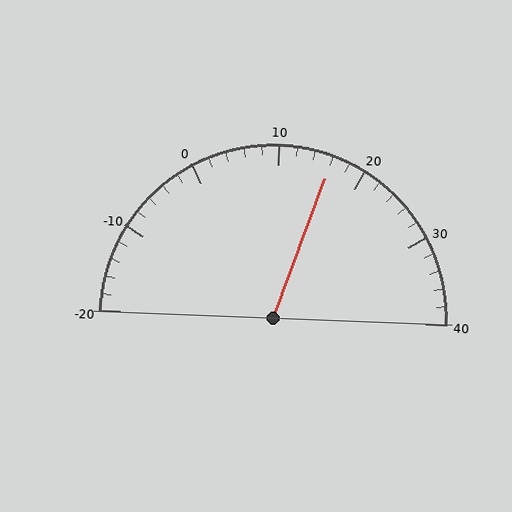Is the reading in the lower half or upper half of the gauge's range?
The reading is in the upper half of the range (-20 to 40).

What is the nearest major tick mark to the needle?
The nearest major tick mark is 20.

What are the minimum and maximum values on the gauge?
The gauge ranges from -20 to 40.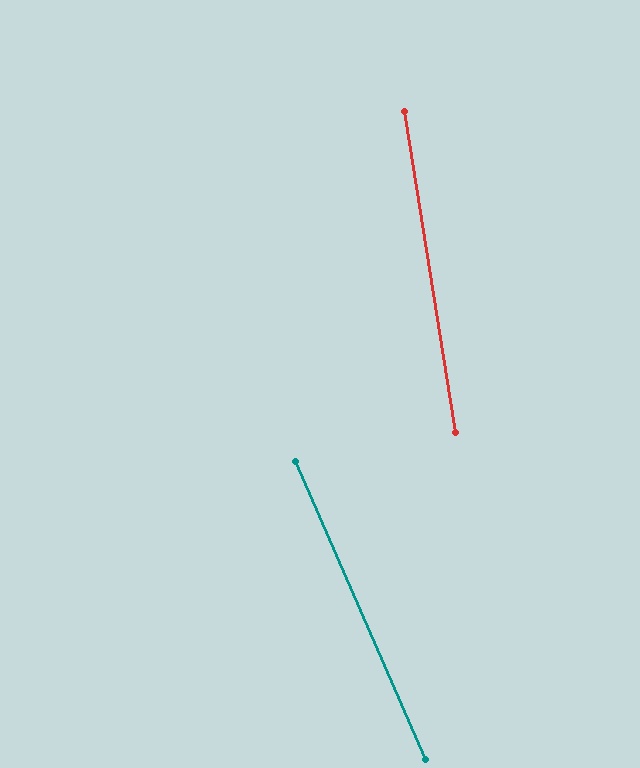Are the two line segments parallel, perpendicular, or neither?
Neither parallel nor perpendicular — they differ by about 15°.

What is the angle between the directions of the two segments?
Approximately 15 degrees.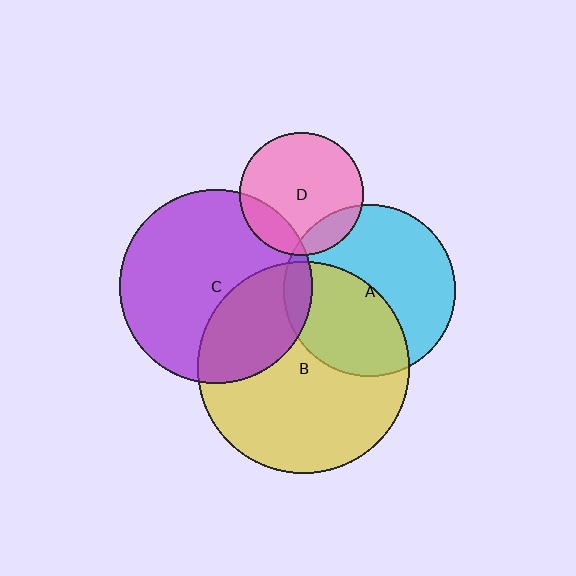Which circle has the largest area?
Circle B (yellow).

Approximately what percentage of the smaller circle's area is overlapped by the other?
Approximately 35%.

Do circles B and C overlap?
Yes.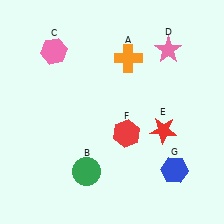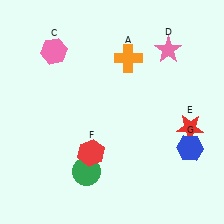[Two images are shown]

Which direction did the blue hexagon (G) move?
The blue hexagon (G) moved up.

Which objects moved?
The objects that moved are: the red star (E), the red hexagon (F), the blue hexagon (G).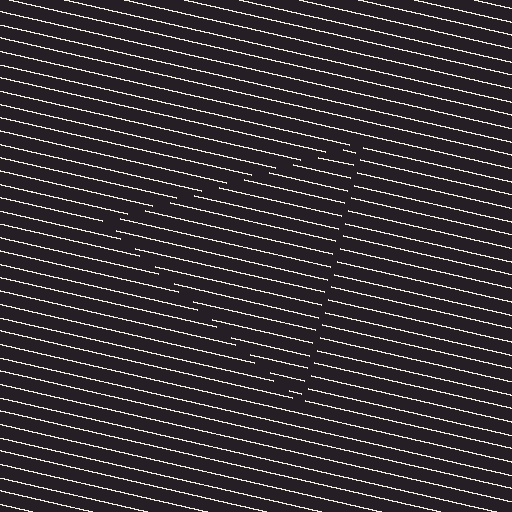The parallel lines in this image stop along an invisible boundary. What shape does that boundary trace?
An illusory triangle. The interior of the shape contains the same grating, shifted by half a period — the contour is defined by the phase discontinuity where line-ends from the inner and outer gratings abut.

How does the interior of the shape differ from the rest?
The interior of the shape contains the same grating, shifted by half a period — the contour is defined by the phase discontinuity where line-ends from the inner and outer gratings abut.